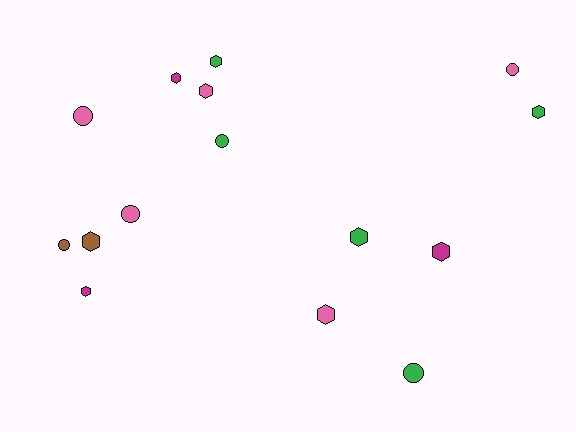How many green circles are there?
There are 2 green circles.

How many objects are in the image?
There are 15 objects.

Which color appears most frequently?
Pink, with 5 objects.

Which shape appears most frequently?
Hexagon, with 9 objects.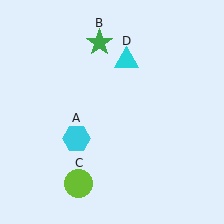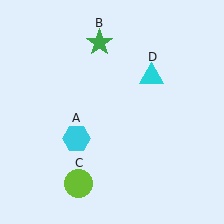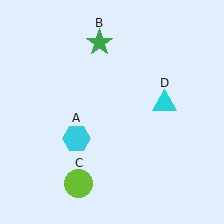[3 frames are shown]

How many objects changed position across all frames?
1 object changed position: cyan triangle (object D).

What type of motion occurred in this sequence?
The cyan triangle (object D) rotated clockwise around the center of the scene.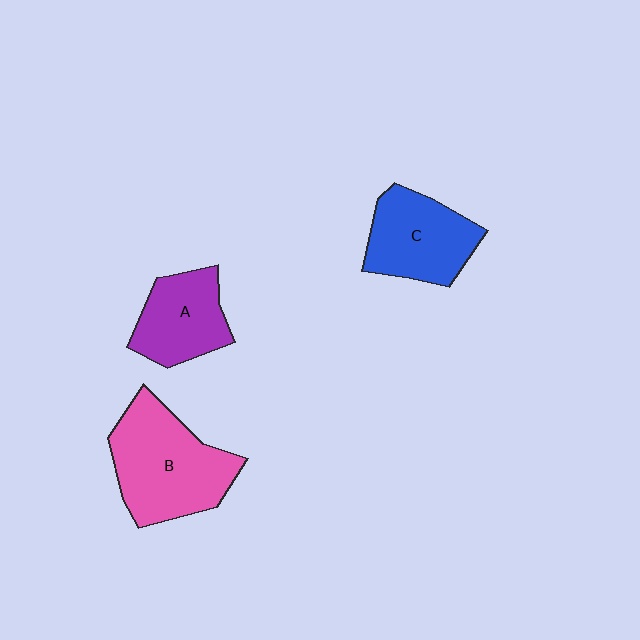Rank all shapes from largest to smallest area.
From largest to smallest: B (pink), C (blue), A (purple).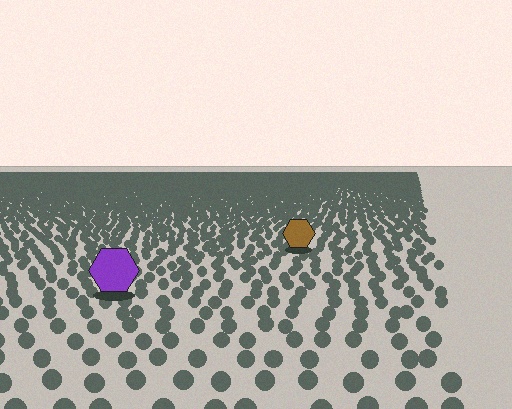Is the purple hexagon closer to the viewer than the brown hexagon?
Yes. The purple hexagon is closer — you can tell from the texture gradient: the ground texture is coarser near it.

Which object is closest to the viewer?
The purple hexagon is closest. The texture marks near it are larger and more spread out.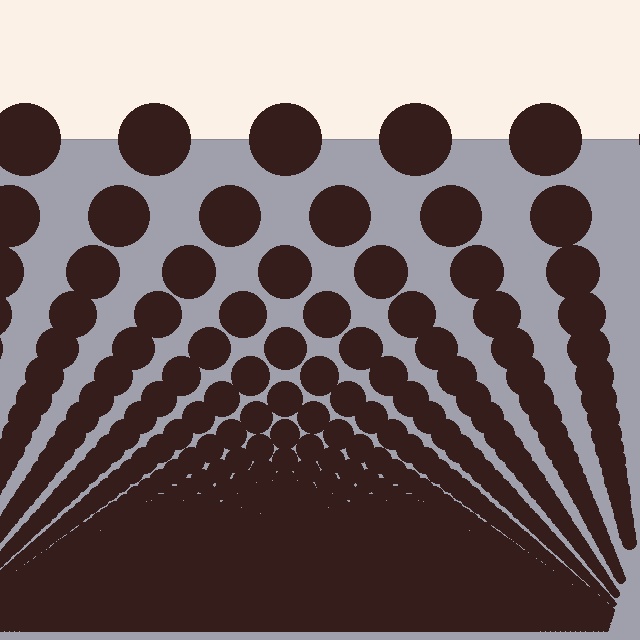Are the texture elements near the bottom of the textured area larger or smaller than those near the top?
Smaller. The gradient is inverted — elements near the bottom are smaller and denser.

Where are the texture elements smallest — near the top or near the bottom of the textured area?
Near the bottom.